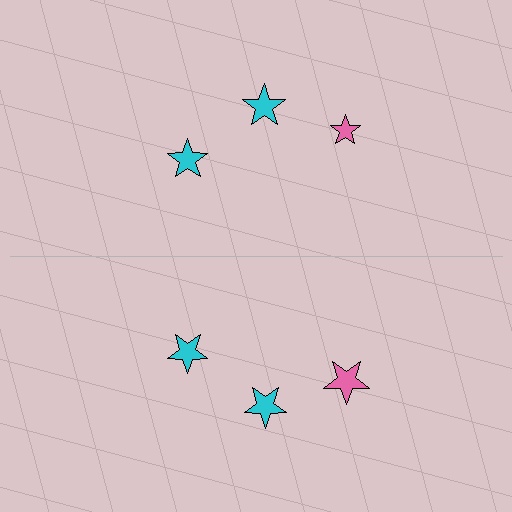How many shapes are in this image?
There are 6 shapes in this image.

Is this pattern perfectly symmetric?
No, the pattern is not perfectly symmetric. The pink star on the bottom side has a different size than its mirror counterpart.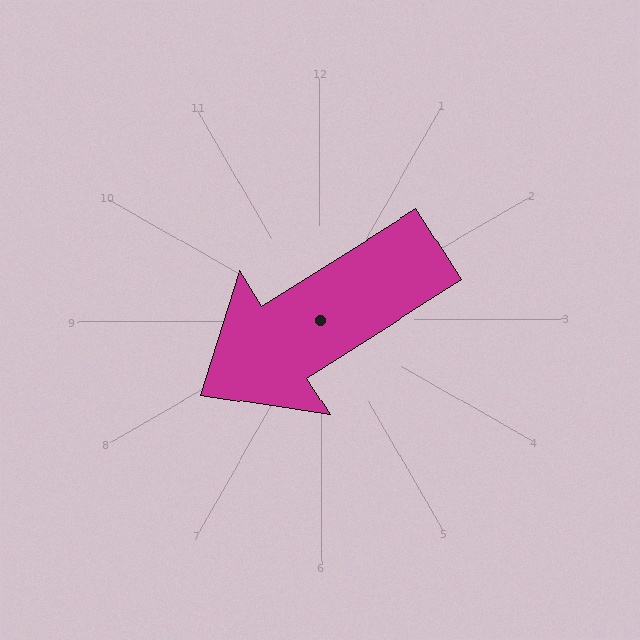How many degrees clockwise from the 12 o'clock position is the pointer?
Approximately 238 degrees.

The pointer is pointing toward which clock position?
Roughly 8 o'clock.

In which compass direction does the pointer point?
Southwest.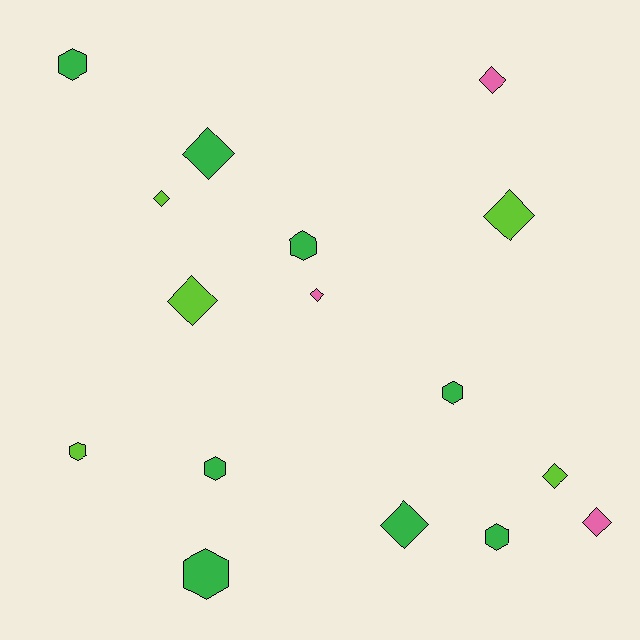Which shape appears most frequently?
Diamond, with 9 objects.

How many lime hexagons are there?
There is 1 lime hexagon.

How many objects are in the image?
There are 16 objects.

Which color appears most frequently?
Green, with 8 objects.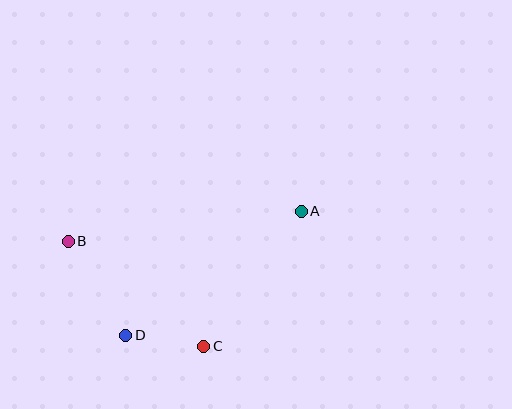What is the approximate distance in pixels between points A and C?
The distance between A and C is approximately 167 pixels.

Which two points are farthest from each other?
Points A and B are farthest from each other.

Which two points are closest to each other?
Points C and D are closest to each other.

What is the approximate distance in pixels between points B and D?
The distance between B and D is approximately 110 pixels.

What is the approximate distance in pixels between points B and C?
The distance between B and C is approximately 171 pixels.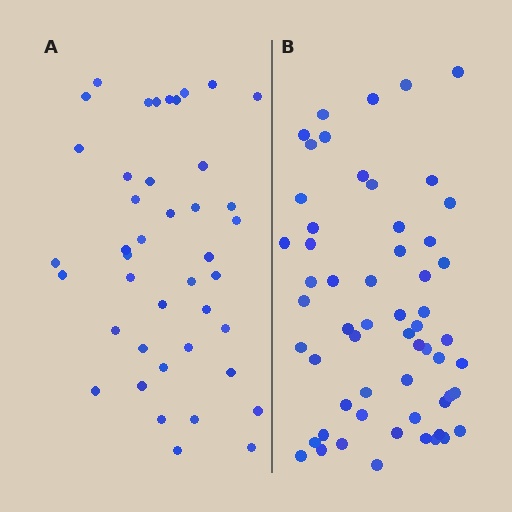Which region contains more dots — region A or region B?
Region B (the right region) has more dots.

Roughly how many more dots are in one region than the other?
Region B has approximately 15 more dots than region A.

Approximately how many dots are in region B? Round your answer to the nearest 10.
About 60 dots. (The exact count is 58, which rounds to 60.)